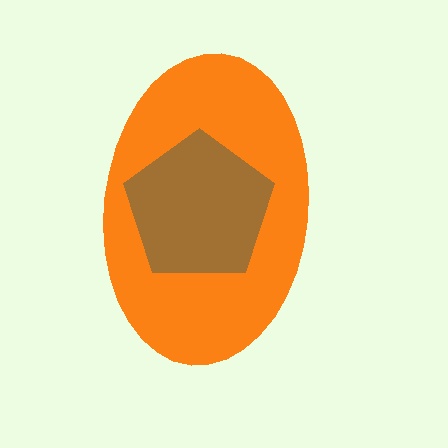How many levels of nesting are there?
2.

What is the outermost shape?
The orange ellipse.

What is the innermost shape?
The brown pentagon.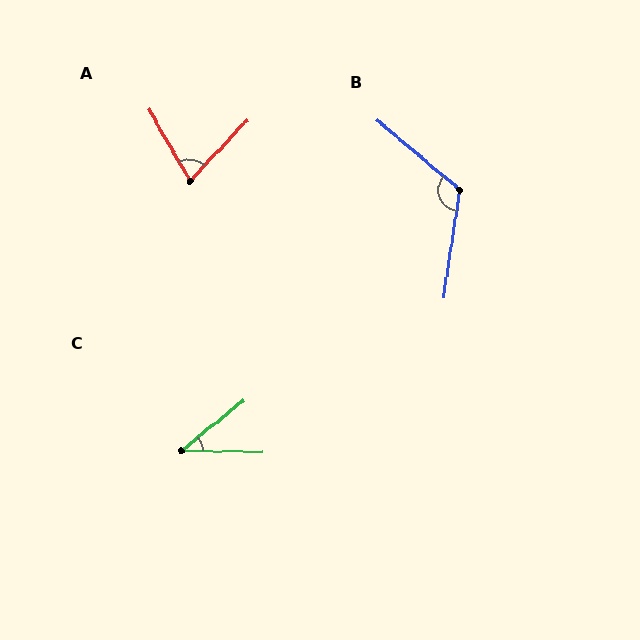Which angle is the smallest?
C, at approximately 40 degrees.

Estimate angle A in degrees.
Approximately 74 degrees.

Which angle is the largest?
B, at approximately 121 degrees.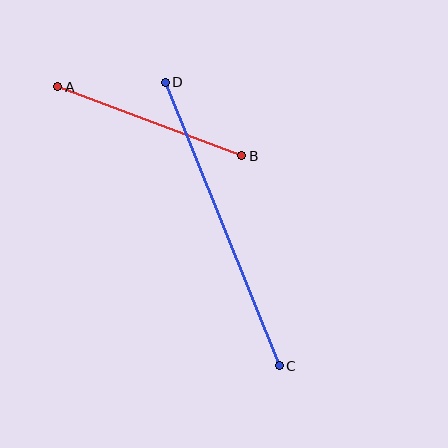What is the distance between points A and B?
The distance is approximately 197 pixels.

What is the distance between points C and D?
The distance is approximately 305 pixels.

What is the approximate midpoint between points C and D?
The midpoint is at approximately (222, 224) pixels.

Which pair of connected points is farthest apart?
Points C and D are farthest apart.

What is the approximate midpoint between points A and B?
The midpoint is at approximately (150, 121) pixels.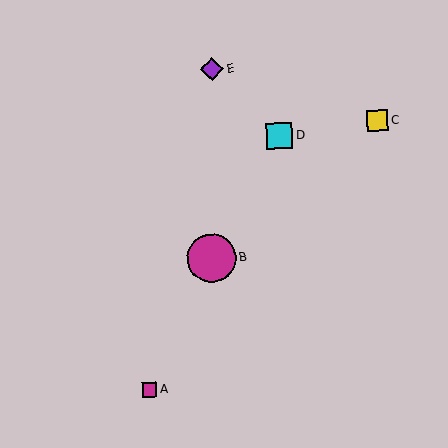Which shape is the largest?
The magenta circle (labeled B) is the largest.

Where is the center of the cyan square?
The center of the cyan square is at (279, 136).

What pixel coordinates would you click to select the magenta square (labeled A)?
Click at (149, 390) to select the magenta square A.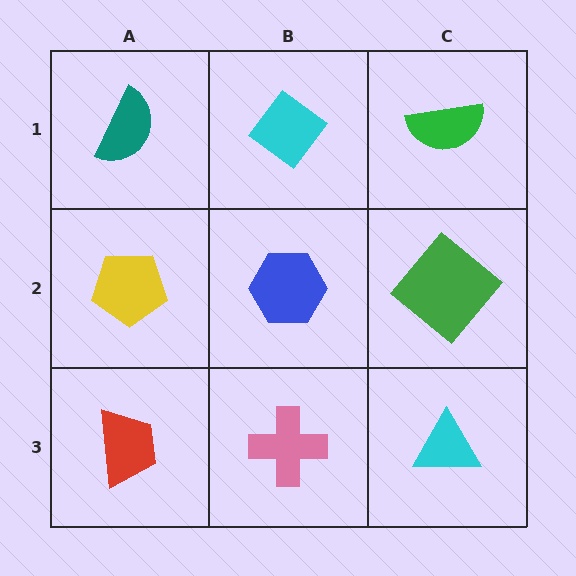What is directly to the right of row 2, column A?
A blue hexagon.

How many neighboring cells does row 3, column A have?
2.